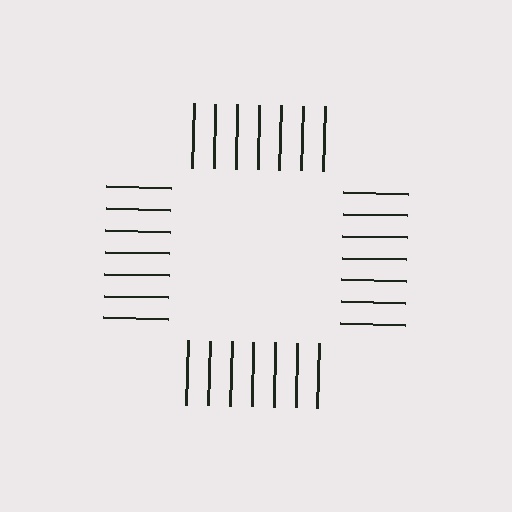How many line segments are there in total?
28 — 7 along each of the 4 edges.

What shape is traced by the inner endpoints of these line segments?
An illusory square — the line segments terminate on its edges but no continuous stroke is drawn.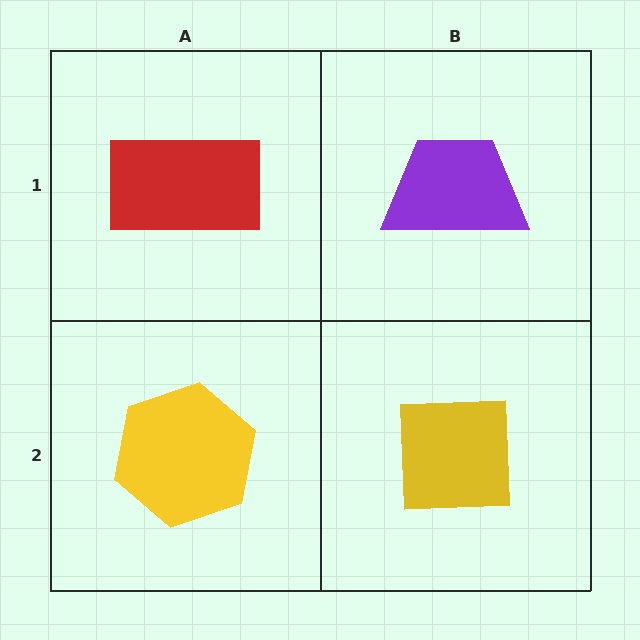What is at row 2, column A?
A yellow hexagon.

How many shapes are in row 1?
2 shapes.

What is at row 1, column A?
A red rectangle.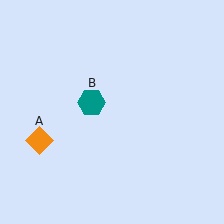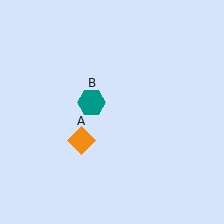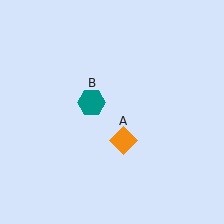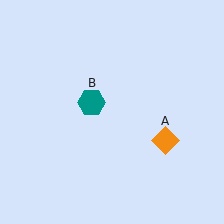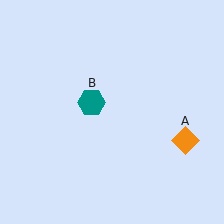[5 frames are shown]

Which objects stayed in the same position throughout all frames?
Teal hexagon (object B) remained stationary.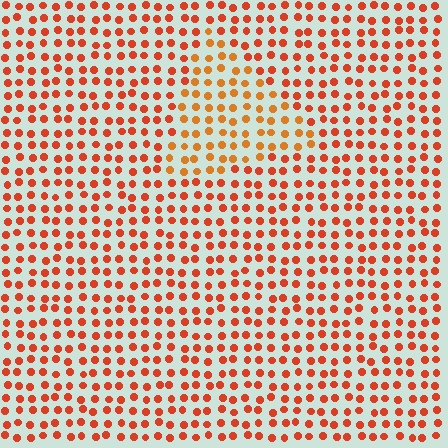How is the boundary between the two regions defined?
The boundary is defined purely by a slight shift in hue (about 21 degrees). Spacing, size, and orientation are identical on both sides.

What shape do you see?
I see a triangle.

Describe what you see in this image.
The image is filled with small red elements in a uniform arrangement. A triangle-shaped region is visible where the elements are tinted to a slightly different hue, forming a subtle color boundary.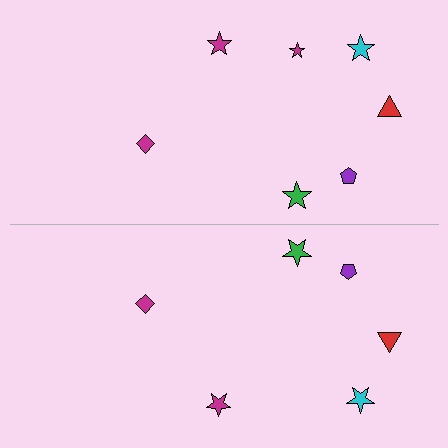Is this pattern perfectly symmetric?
No, the pattern is not perfectly symmetric. A magenta star is missing from the bottom side.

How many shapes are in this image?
There are 13 shapes in this image.